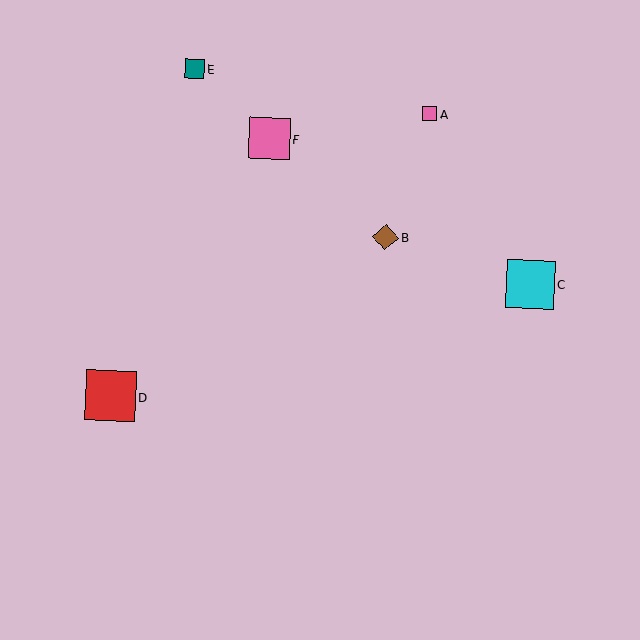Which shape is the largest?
The red square (labeled D) is the largest.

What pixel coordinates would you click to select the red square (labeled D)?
Click at (110, 396) to select the red square D.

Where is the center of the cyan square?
The center of the cyan square is at (530, 284).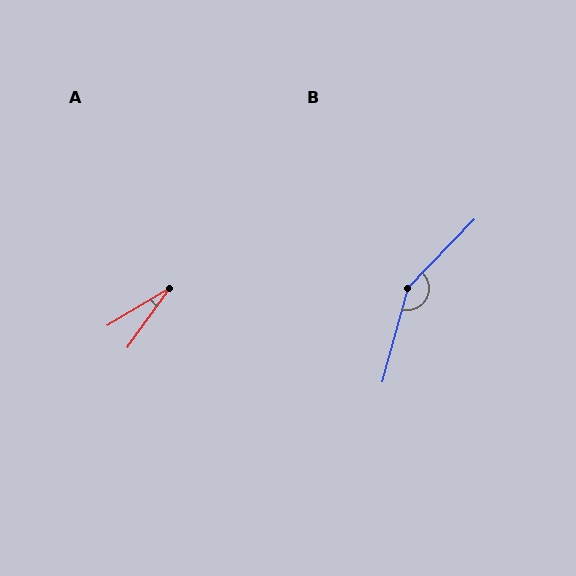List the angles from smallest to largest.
A (23°), B (151°).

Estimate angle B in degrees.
Approximately 151 degrees.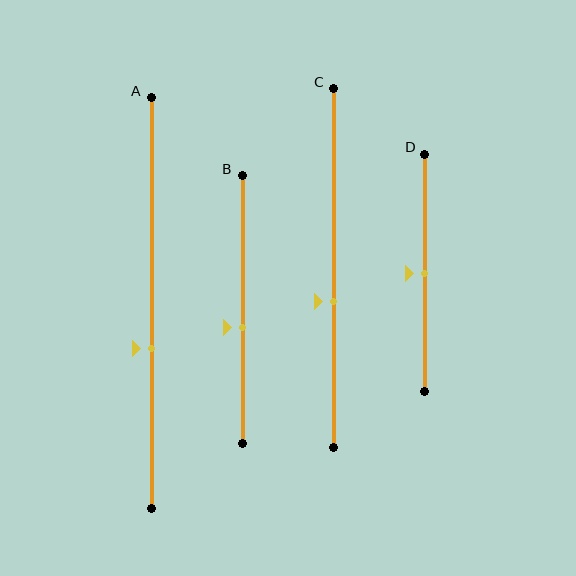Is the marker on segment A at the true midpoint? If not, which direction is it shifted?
No, the marker on segment A is shifted downward by about 11% of the segment length.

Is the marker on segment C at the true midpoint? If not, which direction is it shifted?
No, the marker on segment C is shifted downward by about 9% of the segment length.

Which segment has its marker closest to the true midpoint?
Segment D has its marker closest to the true midpoint.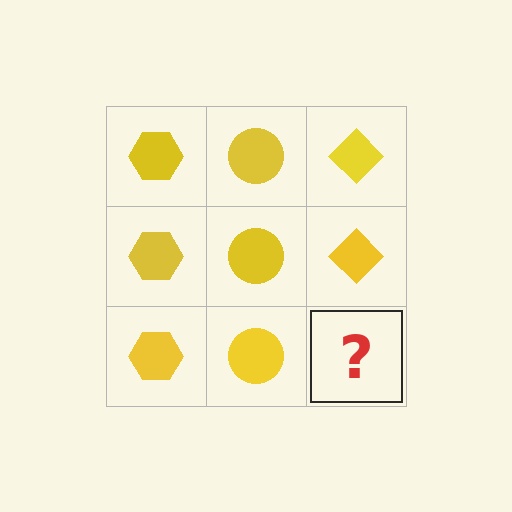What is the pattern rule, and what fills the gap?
The rule is that each column has a consistent shape. The gap should be filled with a yellow diamond.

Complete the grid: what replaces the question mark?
The question mark should be replaced with a yellow diamond.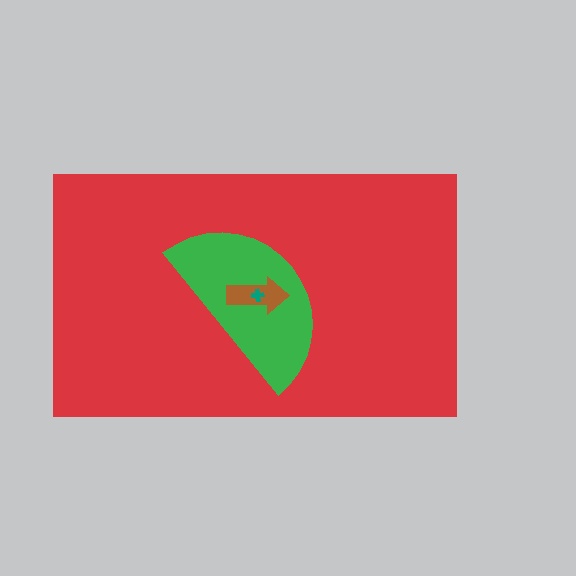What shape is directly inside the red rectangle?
The green semicircle.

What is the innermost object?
The teal cross.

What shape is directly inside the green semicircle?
The brown arrow.